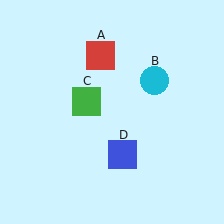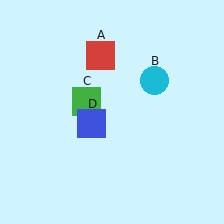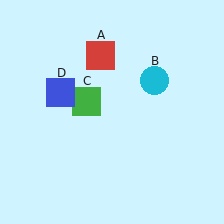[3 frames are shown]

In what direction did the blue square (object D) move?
The blue square (object D) moved up and to the left.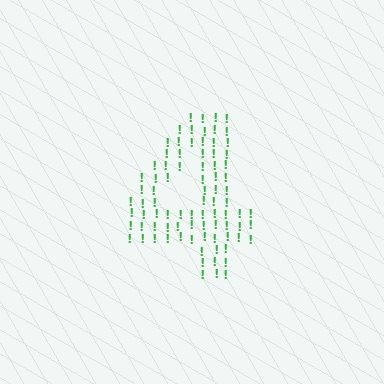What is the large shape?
The large shape is the digit 4.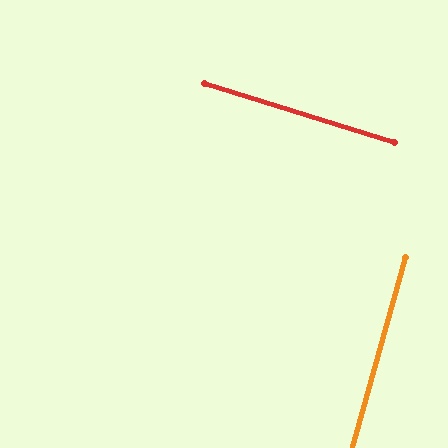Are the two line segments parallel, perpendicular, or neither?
Perpendicular — they meet at approximately 88°.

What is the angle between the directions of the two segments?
Approximately 88 degrees.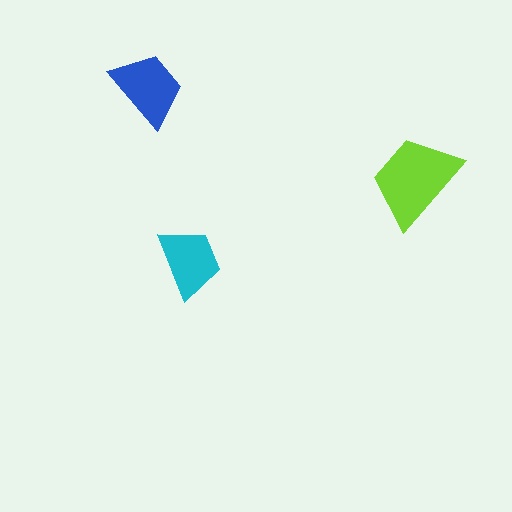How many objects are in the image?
There are 3 objects in the image.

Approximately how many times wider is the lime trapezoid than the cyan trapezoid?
About 1.5 times wider.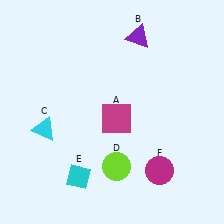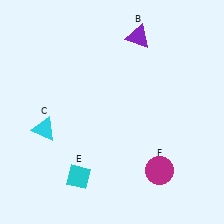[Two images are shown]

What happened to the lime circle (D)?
The lime circle (D) was removed in Image 2. It was in the bottom-right area of Image 1.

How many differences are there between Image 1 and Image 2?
There are 2 differences between the two images.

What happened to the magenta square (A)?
The magenta square (A) was removed in Image 2. It was in the bottom-right area of Image 1.